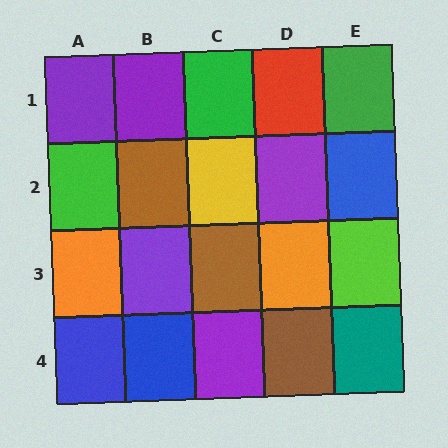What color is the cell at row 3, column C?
Brown.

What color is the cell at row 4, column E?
Teal.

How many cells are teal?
1 cell is teal.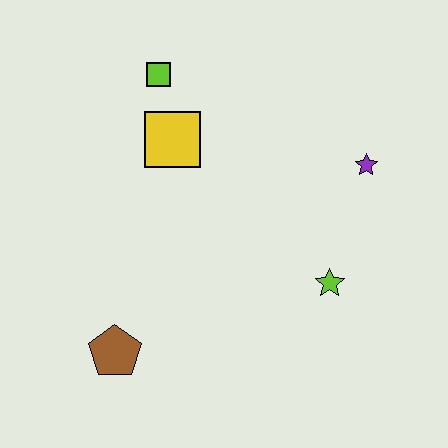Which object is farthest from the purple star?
The brown pentagon is farthest from the purple star.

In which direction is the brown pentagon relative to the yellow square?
The brown pentagon is below the yellow square.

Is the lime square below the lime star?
No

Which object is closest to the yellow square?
The lime square is closest to the yellow square.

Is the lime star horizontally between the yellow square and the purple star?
Yes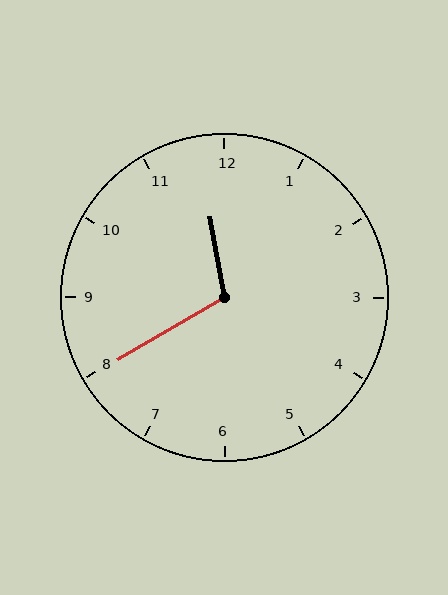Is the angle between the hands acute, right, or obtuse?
It is obtuse.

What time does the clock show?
11:40.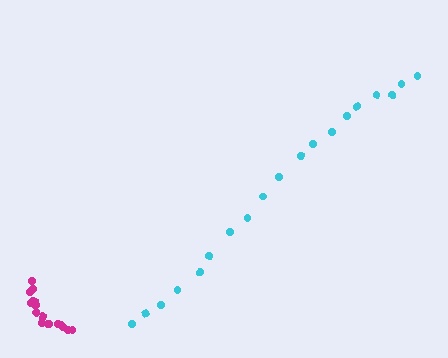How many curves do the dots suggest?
There are 2 distinct paths.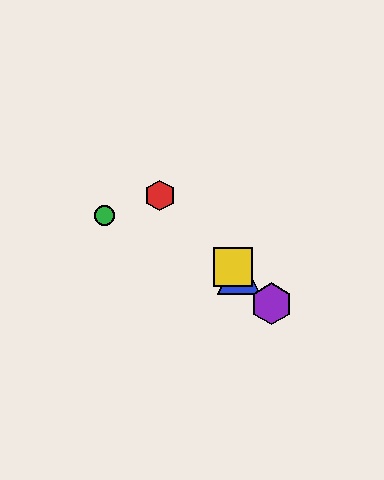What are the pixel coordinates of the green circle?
The green circle is at (105, 215).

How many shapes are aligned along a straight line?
4 shapes (the red hexagon, the blue triangle, the yellow square, the purple hexagon) are aligned along a straight line.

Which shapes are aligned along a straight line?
The red hexagon, the blue triangle, the yellow square, the purple hexagon are aligned along a straight line.